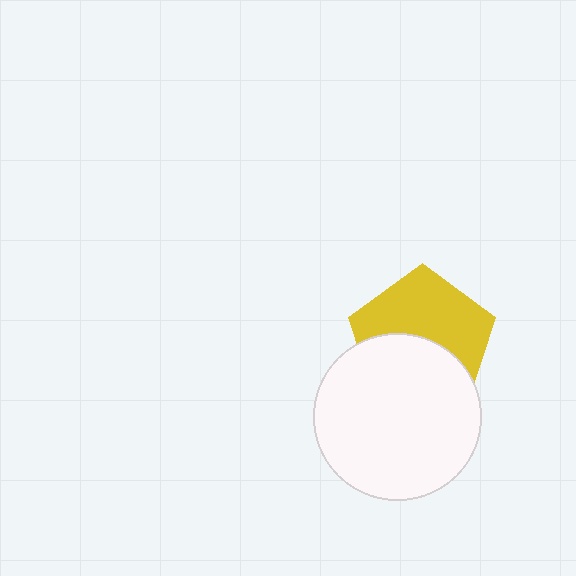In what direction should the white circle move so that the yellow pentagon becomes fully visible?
The white circle should move down. That is the shortest direction to clear the overlap and leave the yellow pentagon fully visible.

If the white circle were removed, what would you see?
You would see the complete yellow pentagon.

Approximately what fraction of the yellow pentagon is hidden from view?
Roughly 45% of the yellow pentagon is hidden behind the white circle.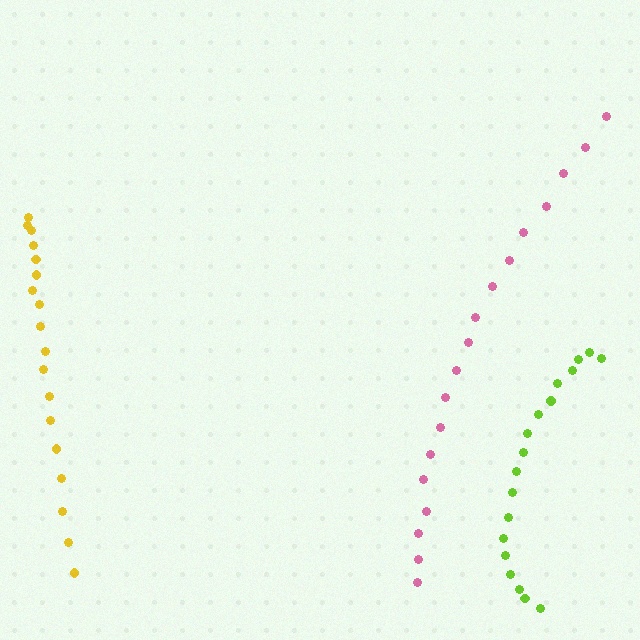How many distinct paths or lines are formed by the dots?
There are 3 distinct paths.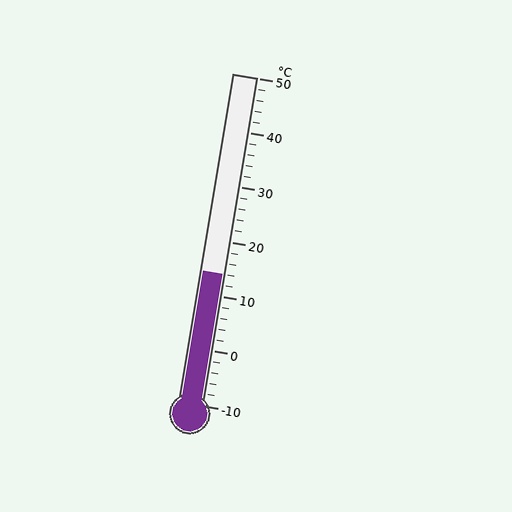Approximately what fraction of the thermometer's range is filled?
The thermometer is filled to approximately 40% of its range.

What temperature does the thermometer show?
The thermometer shows approximately 14°C.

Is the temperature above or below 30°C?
The temperature is below 30°C.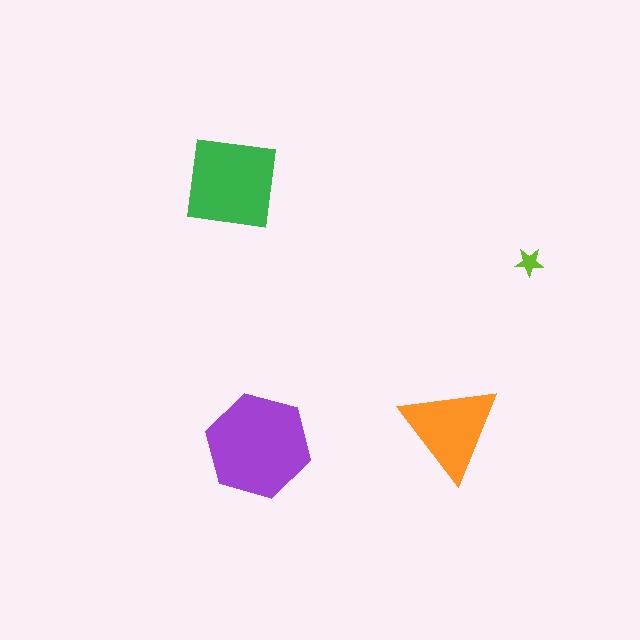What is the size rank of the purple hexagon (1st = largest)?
1st.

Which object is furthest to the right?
The lime star is rightmost.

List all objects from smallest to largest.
The lime star, the orange triangle, the green square, the purple hexagon.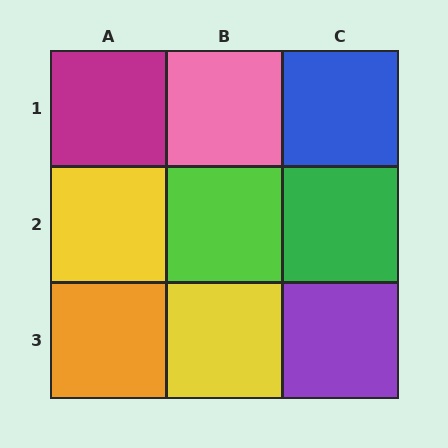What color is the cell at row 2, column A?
Yellow.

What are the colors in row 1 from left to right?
Magenta, pink, blue.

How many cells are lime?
1 cell is lime.